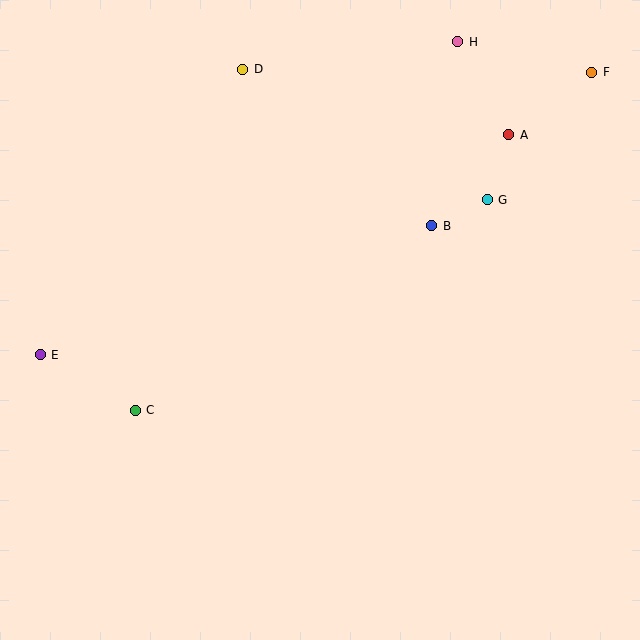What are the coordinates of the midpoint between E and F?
The midpoint between E and F is at (316, 214).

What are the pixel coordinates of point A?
Point A is at (509, 135).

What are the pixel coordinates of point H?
Point H is at (458, 42).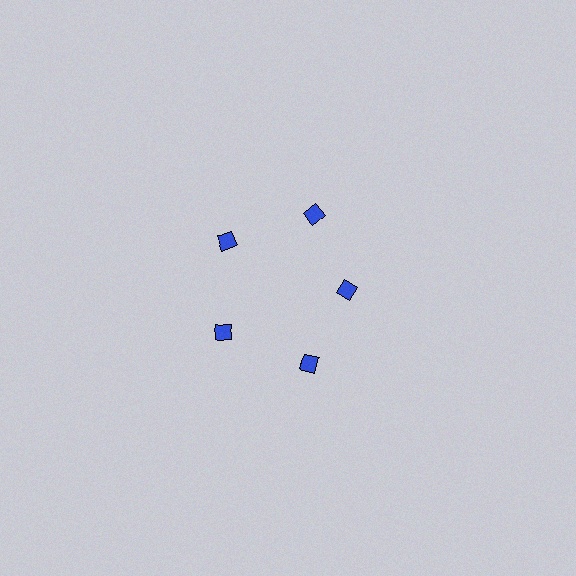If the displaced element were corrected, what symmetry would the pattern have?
It would have 5-fold rotational symmetry — the pattern would map onto itself every 72 degrees.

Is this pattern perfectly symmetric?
No. The 5 blue diamonds are arranged in a ring, but one element near the 3 o'clock position is pulled inward toward the center, breaking the 5-fold rotational symmetry.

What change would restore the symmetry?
The symmetry would be restored by moving it outward, back onto the ring so that all 5 diamonds sit at equal angles and equal distance from the center.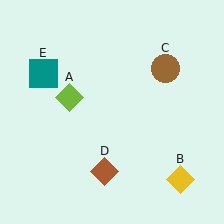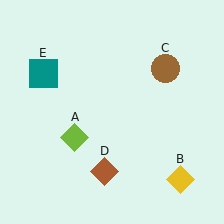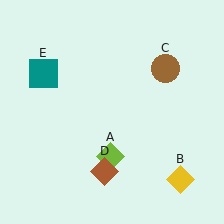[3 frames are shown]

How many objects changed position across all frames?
1 object changed position: lime diamond (object A).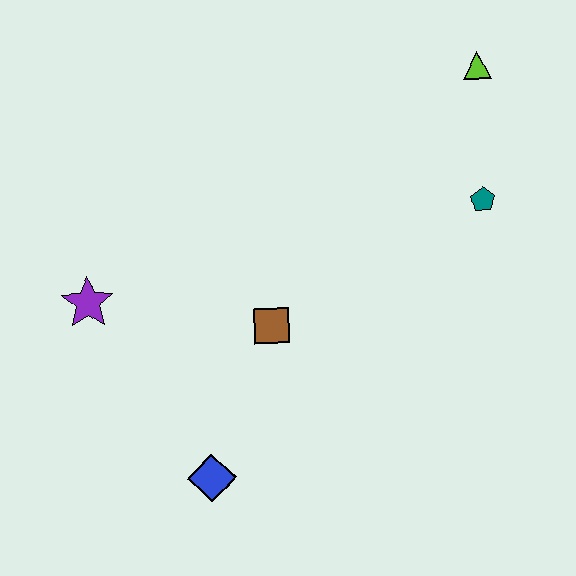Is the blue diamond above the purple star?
No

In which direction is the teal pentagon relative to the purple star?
The teal pentagon is to the right of the purple star.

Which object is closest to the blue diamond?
The brown square is closest to the blue diamond.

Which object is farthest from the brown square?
The lime triangle is farthest from the brown square.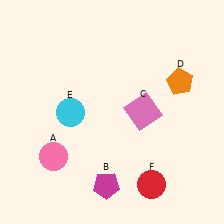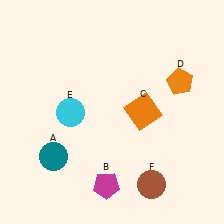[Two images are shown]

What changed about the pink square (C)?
In Image 1, C is pink. In Image 2, it changed to orange.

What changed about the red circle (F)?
In Image 1, F is red. In Image 2, it changed to brown.